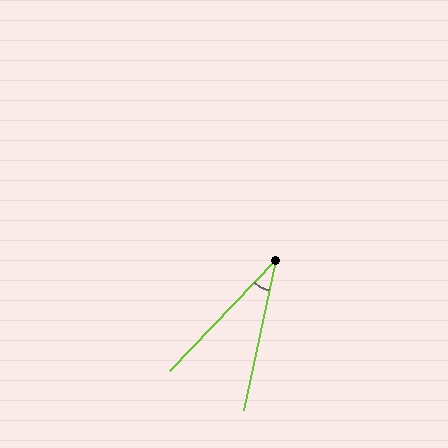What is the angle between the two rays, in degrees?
Approximately 32 degrees.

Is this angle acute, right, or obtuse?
It is acute.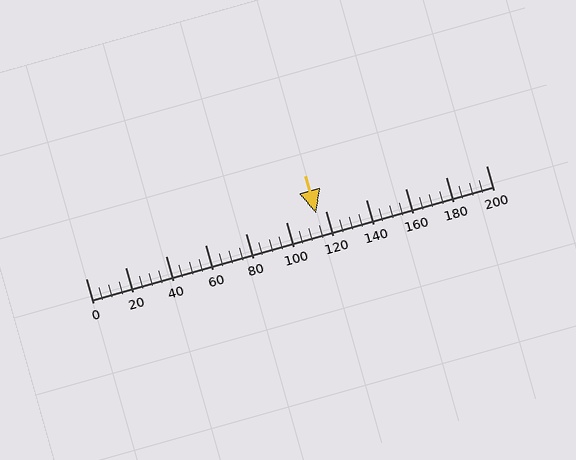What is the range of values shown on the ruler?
The ruler shows values from 0 to 200.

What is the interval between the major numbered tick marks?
The major tick marks are spaced 20 units apart.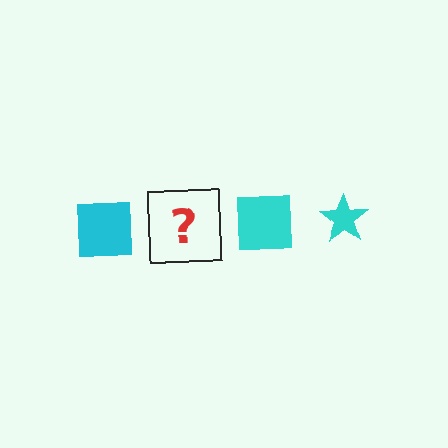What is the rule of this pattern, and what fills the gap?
The rule is that the pattern cycles through square, star shapes in cyan. The gap should be filled with a cyan star.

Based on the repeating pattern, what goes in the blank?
The blank should be a cyan star.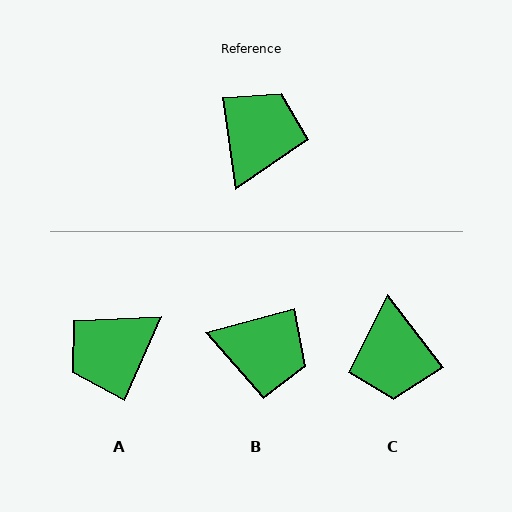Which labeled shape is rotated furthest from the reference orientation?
C, about 151 degrees away.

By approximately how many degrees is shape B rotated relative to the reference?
Approximately 83 degrees clockwise.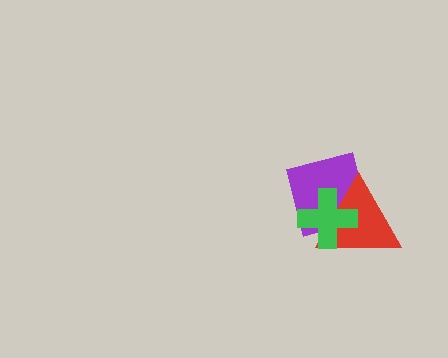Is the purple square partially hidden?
Yes, it is partially covered by another shape.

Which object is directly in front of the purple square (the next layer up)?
The red triangle is directly in front of the purple square.